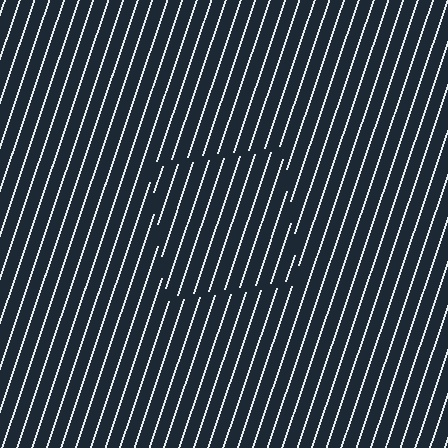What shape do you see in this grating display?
An illusory square. The interior of the shape contains the same grating, shifted by half a period — the contour is defined by the phase discontinuity where line-ends from the inner and outer gratings abut.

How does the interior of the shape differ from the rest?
The interior of the shape contains the same grating, shifted by half a period — the contour is defined by the phase discontinuity where line-ends from the inner and outer gratings abut.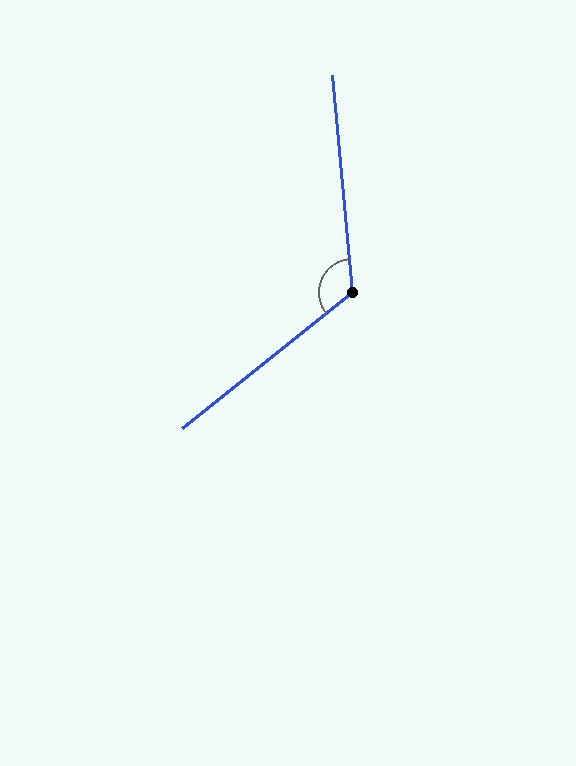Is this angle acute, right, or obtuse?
It is obtuse.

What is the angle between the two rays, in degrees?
Approximately 123 degrees.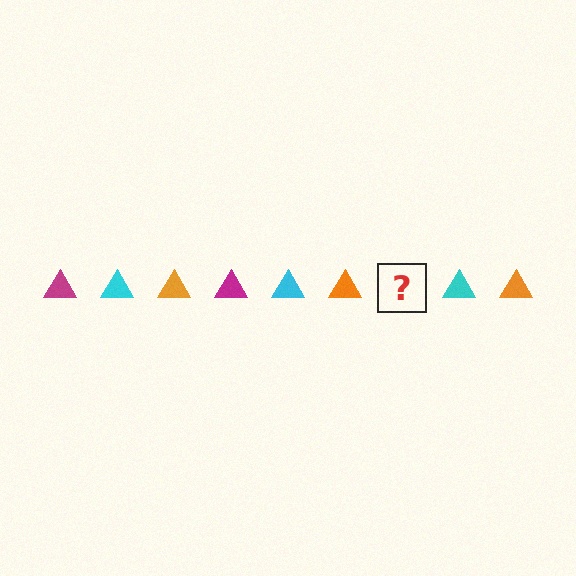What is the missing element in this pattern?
The missing element is a magenta triangle.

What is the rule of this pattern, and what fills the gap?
The rule is that the pattern cycles through magenta, cyan, orange triangles. The gap should be filled with a magenta triangle.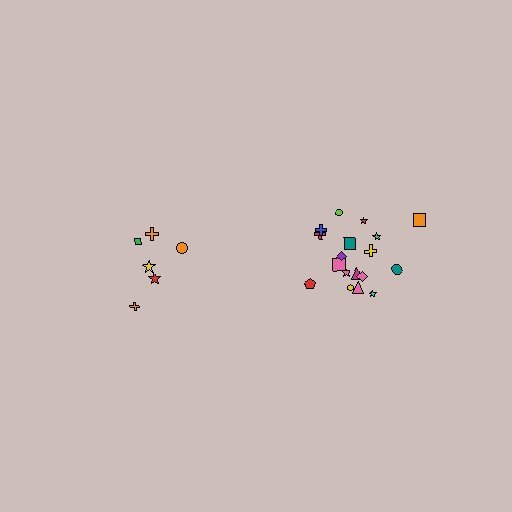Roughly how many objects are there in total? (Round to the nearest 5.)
Roughly 25 objects in total.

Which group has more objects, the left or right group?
The right group.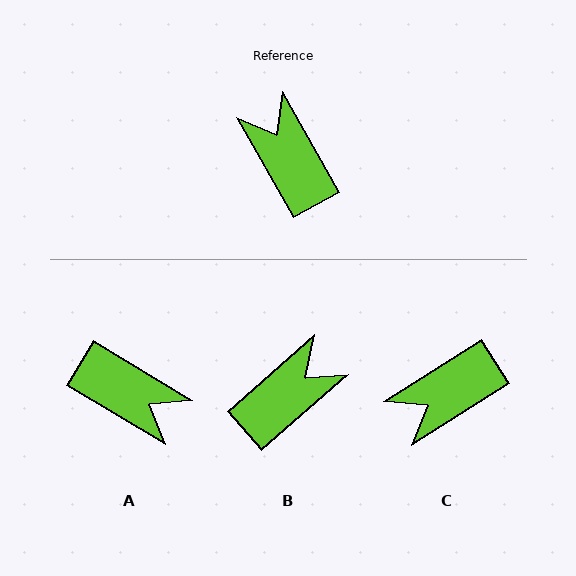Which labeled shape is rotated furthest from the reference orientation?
A, about 151 degrees away.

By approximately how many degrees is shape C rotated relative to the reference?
Approximately 93 degrees counter-clockwise.